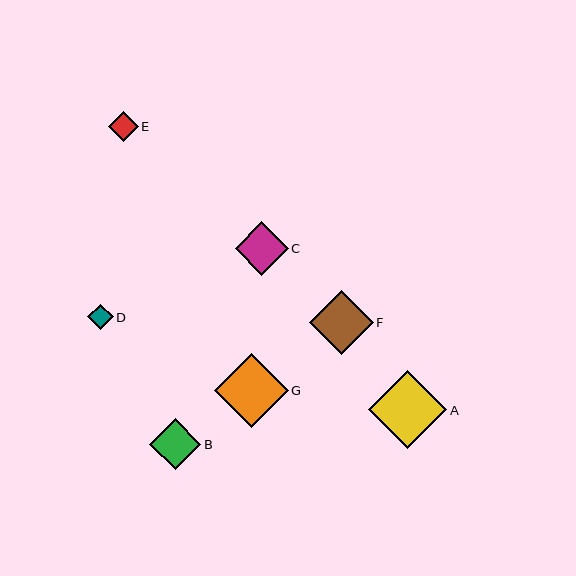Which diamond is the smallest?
Diamond D is the smallest with a size of approximately 25 pixels.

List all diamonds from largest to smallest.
From largest to smallest: A, G, F, C, B, E, D.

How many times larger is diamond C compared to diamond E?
Diamond C is approximately 1.8 times the size of diamond E.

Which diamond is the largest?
Diamond A is the largest with a size of approximately 78 pixels.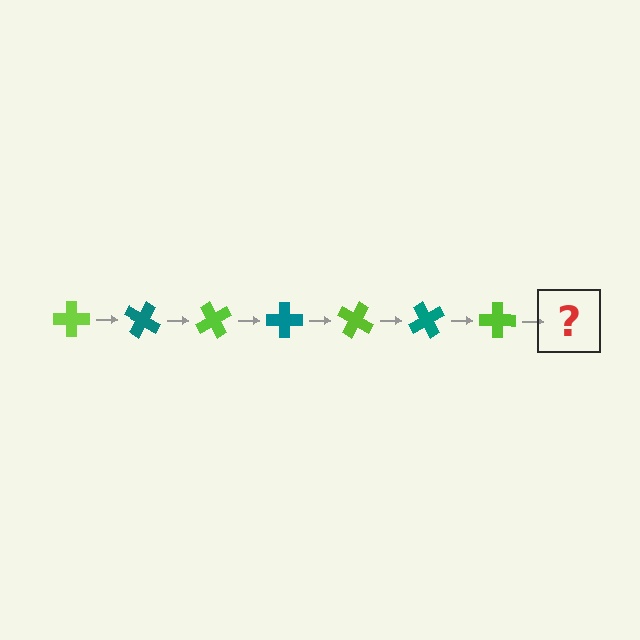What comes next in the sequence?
The next element should be a teal cross, rotated 210 degrees from the start.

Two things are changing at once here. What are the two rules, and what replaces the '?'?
The two rules are that it rotates 30 degrees each step and the color cycles through lime and teal. The '?' should be a teal cross, rotated 210 degrees from the start.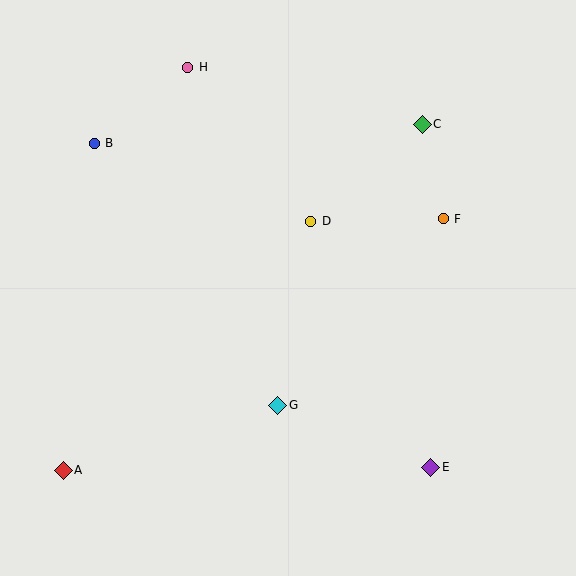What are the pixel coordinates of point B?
Point B is at (94, 143).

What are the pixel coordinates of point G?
Point G is at (278, 405).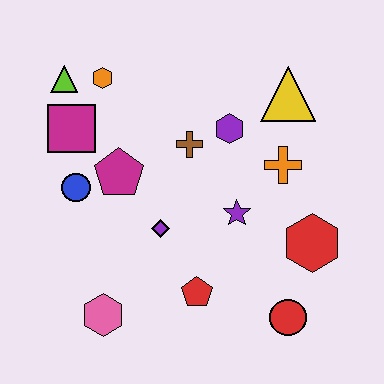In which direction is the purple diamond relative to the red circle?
The purple diamond is to the left of the red circle.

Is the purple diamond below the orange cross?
Yes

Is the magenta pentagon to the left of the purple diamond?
Yes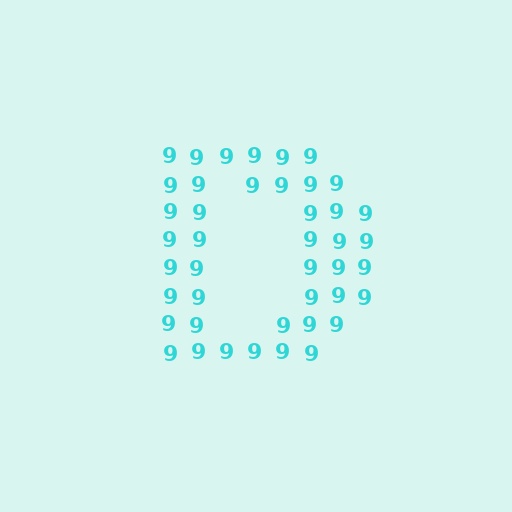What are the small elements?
The small elements are digit 9's.